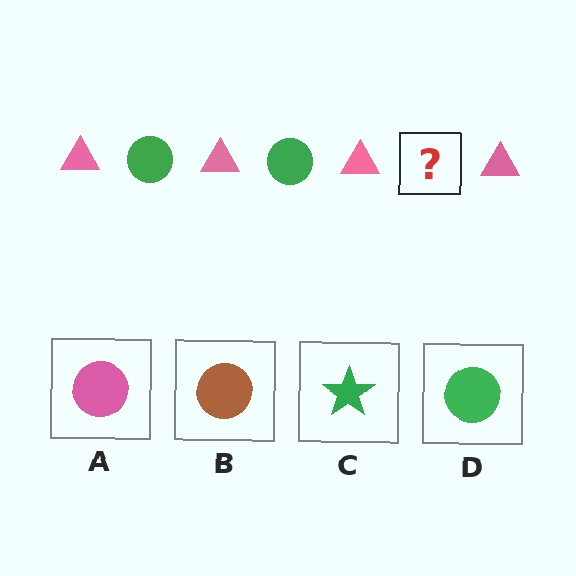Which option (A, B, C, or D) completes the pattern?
D.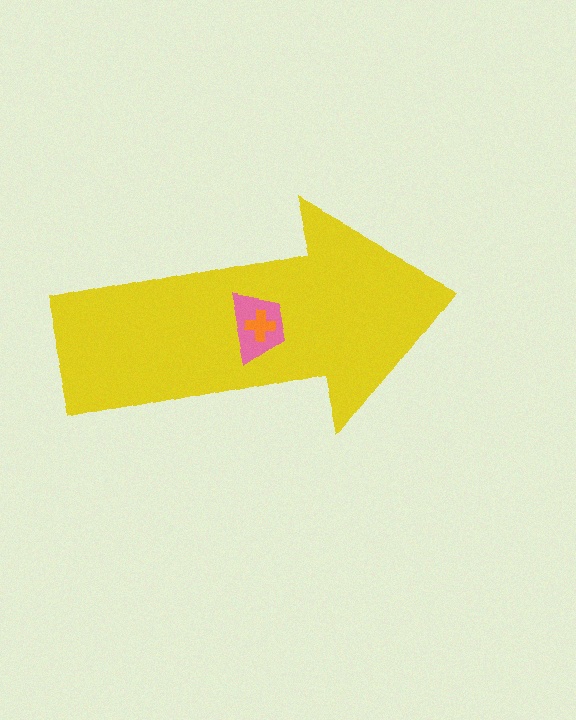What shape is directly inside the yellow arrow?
The pink trapezoid.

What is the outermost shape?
The yellow arrow.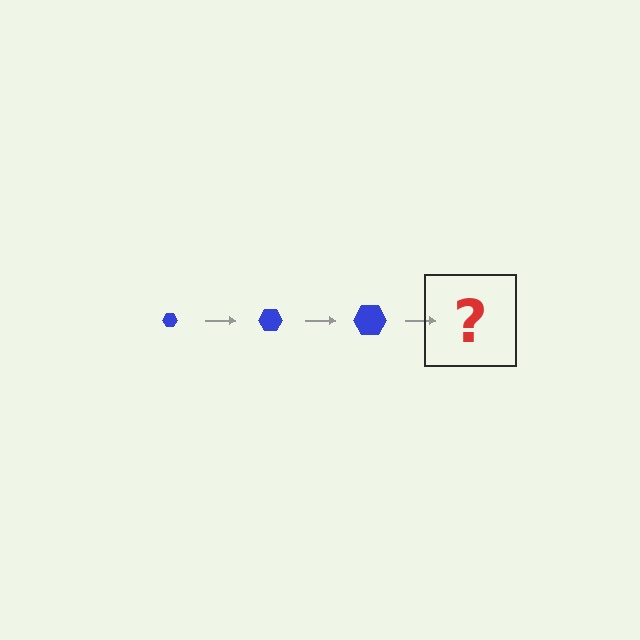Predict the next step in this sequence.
The next step is a blue hexagon, larger than the previous one.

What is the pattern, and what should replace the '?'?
The pattern is that the hexagon gets progressively larger each step. The '?' should be a blue hexagon, larger than the previous one.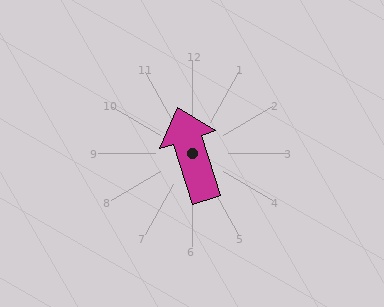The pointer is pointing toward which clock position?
Roughly 11 o'clock.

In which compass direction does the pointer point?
North.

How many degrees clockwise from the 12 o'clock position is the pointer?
Approximately 342 degrees.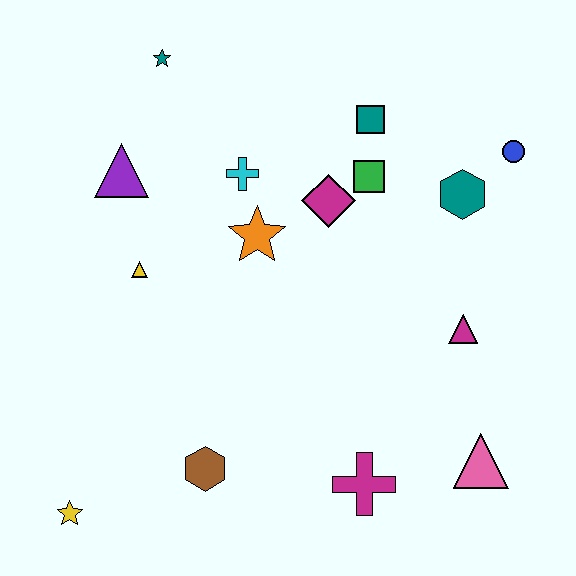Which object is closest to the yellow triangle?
The purple triangle is closest to the yellow triangle.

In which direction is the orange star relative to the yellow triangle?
The orange star is to the right of the yellow triangle.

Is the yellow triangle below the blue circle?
Yes